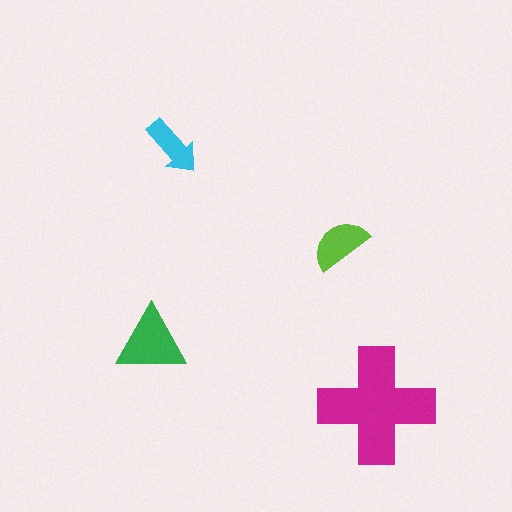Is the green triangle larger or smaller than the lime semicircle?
Larger.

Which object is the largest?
The magenta cross.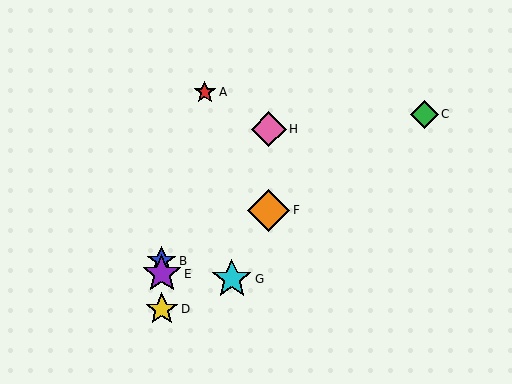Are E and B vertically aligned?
Yes, both are at x≈162.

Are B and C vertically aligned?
No, B is at x≈162 and C is at x≈424.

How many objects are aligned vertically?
3 objects (B, D, E) are aligned vertically.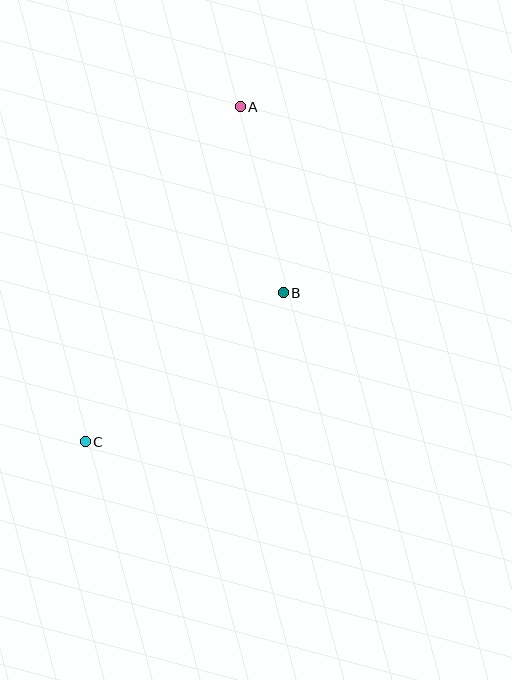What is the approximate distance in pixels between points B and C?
The distance between B and C is approximately 248 pixels.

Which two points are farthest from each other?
Points A and C are farthest from each other.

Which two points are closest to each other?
Points A and B are closest to each other.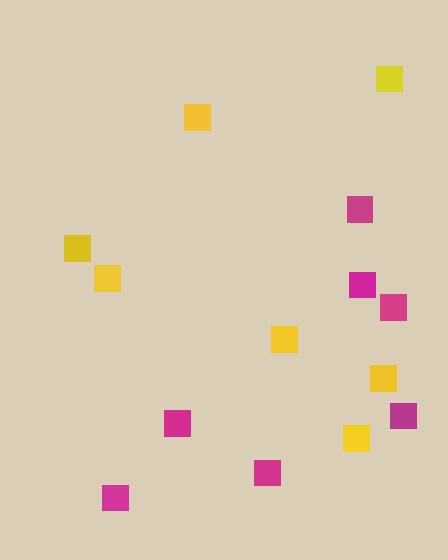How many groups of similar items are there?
There are 2 groups: one group of yellow squares (7) and one group of magenta squares (7).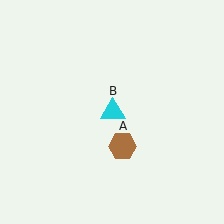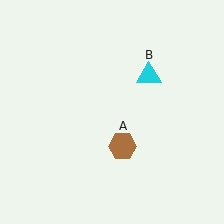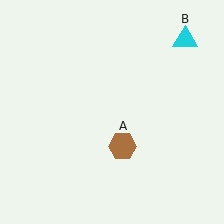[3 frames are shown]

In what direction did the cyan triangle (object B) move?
The cyan triangle (object B) moved up and to the right.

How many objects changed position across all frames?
1 object changed position: cyan triangle (object B).